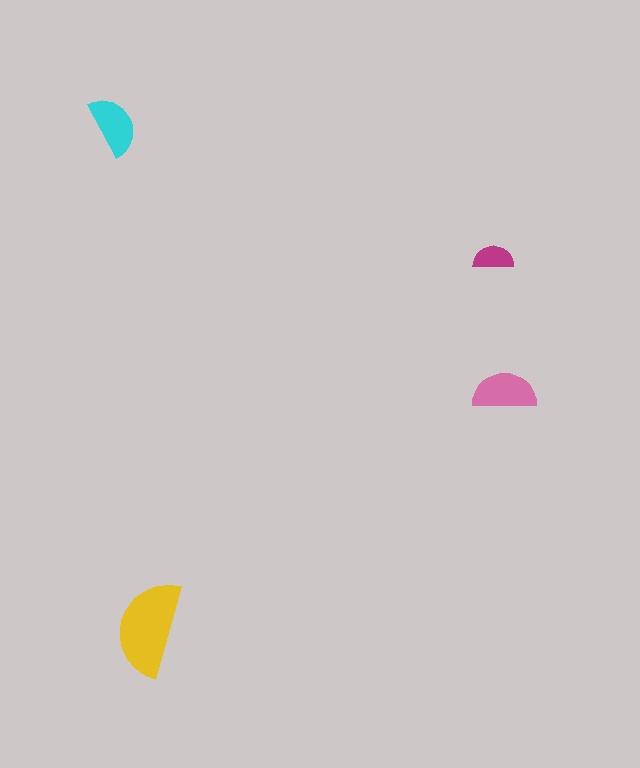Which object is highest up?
The cyan semicircle is topmost.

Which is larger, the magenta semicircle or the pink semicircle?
The pink one.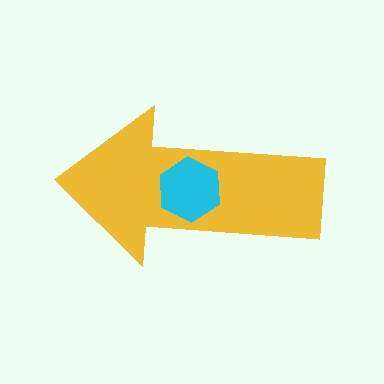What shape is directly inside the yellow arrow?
The cyan hexagon.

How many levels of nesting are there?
2.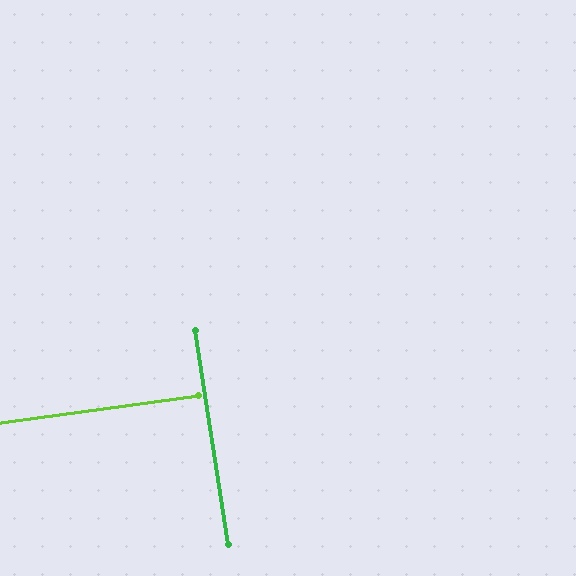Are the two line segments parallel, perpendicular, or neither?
Perpendicular — they meet at approximately 89°.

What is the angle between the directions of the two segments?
Approximately 89 degrees.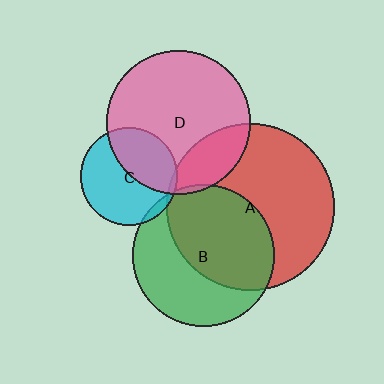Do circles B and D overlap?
Yes.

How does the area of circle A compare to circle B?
Approximately 1.4 times.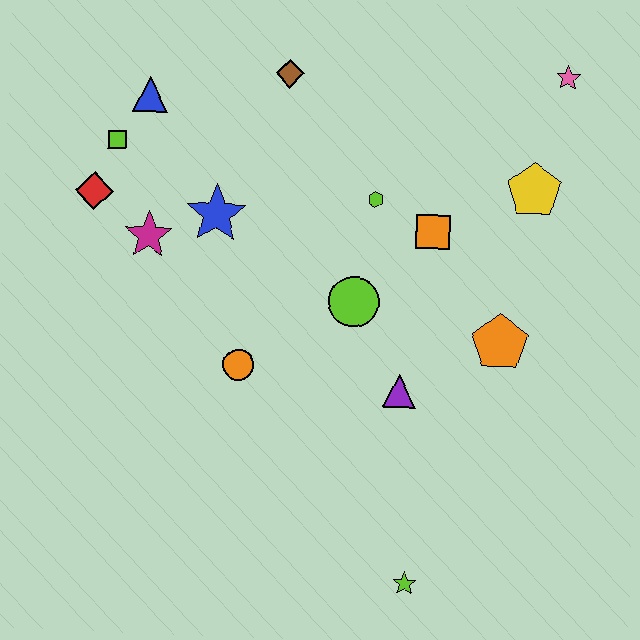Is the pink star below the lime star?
No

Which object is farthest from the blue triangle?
The lime star is farthest from the blue triangle.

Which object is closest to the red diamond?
The lime square is closest to the red diamond.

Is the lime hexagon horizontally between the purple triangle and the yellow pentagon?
No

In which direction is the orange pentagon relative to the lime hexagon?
The orange pentagon is below the lime hexagon.